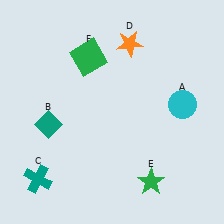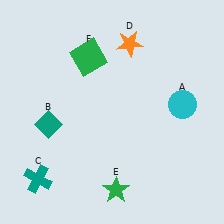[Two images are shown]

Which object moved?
The green star (E) moved left.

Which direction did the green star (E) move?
The green star (E) moved left.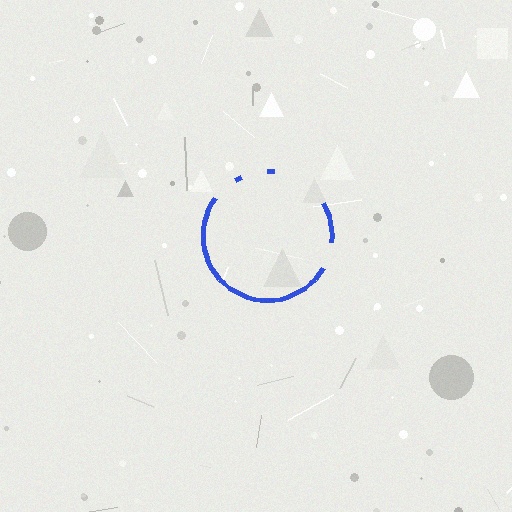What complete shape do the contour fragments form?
The contour fragments form a circle.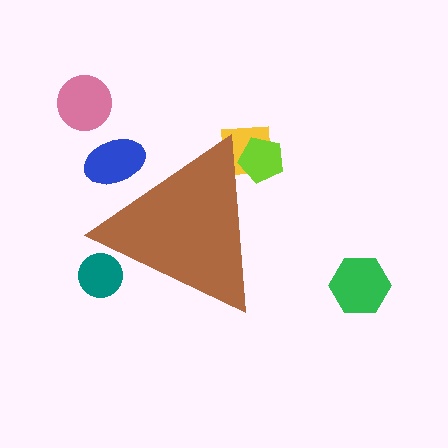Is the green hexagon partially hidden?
No, the green hexagon is fully visible.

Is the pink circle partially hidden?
No, the pink circle is fully visible.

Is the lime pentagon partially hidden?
Yes, the lime pentagon is partially hidden behind the brown triangle.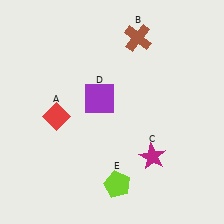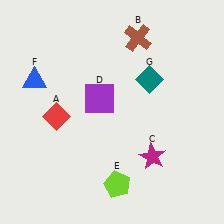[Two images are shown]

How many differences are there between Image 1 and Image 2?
There are 2 differences between the two images.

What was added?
A blue triangle (F), a teal diamond (G) were added in Image 2.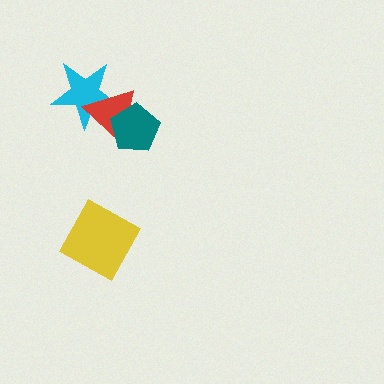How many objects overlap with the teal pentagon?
1 object overlaps with the teal pentagon.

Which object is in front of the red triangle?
The teal pentagon is in front of the red triangle.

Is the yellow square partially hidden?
No, no other shape covers it.